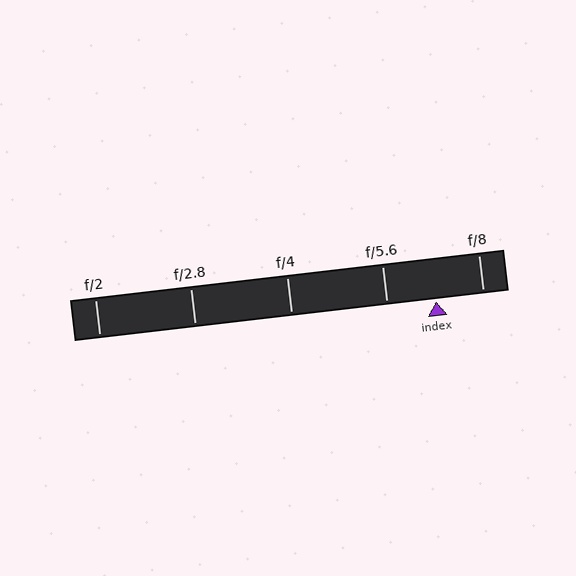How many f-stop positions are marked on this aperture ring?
There are 5 f-stop positions marked.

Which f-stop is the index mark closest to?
The index mark is closest to f/8.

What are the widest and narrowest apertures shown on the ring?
The widest aperture shown is f/2 and the narrowest is f/8.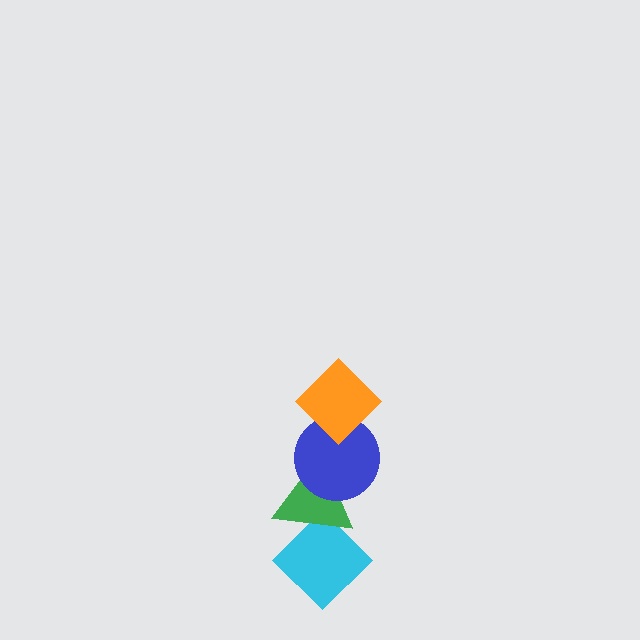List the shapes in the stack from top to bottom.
From top to bottom: the orange diamond, the blue circle, the green triangle, the cyan diamond.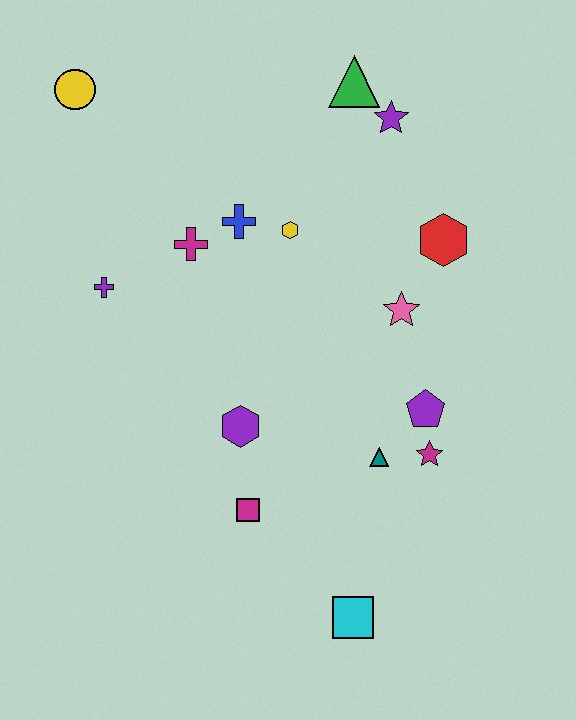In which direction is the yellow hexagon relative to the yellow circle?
The yellow hexagon is to the right of the yellow circle.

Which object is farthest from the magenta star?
The yellow circle is farthest from the magenta star.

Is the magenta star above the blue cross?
No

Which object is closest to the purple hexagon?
The magenta square is closest to the purple hexagon.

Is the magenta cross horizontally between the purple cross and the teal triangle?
Yes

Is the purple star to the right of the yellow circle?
Yes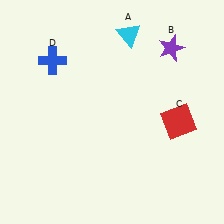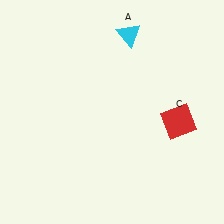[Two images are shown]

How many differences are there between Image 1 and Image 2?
There are 2 differences between the two images.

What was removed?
The purple star (B), the blue cross (D) were removed in Image 2.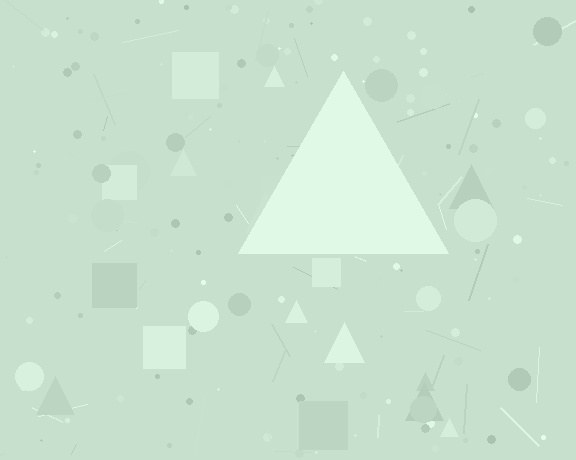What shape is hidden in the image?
A triangle is hidden in the image.